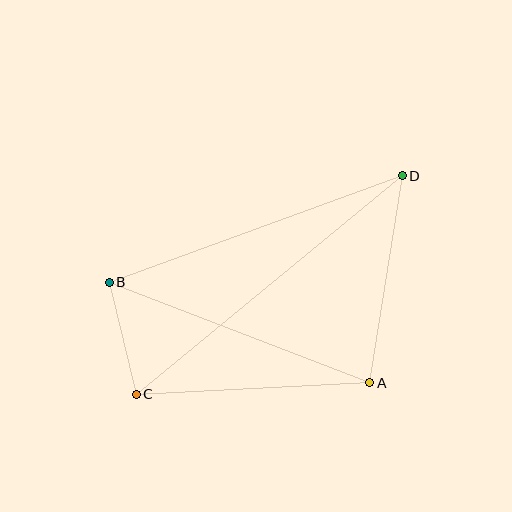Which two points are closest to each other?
Points B and C are closest to each other.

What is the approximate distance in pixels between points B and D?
The distance between B and D is approximately 312 pixels.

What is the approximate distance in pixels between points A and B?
The distance between A and B is approximately 280 pixels.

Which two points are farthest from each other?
Points C and D are farthest from each other.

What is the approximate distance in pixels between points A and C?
The distance between A and C is approximately 234 pixels.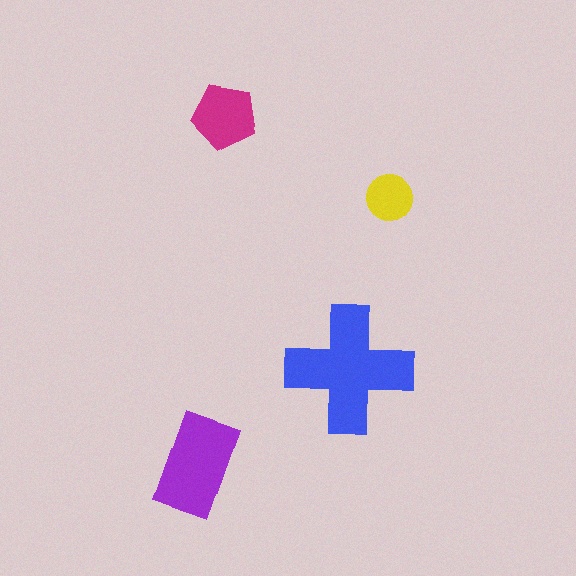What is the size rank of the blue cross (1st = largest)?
1st.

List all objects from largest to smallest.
The blue cross, the purple rectangle, the magenta pentagon, the yellow circle.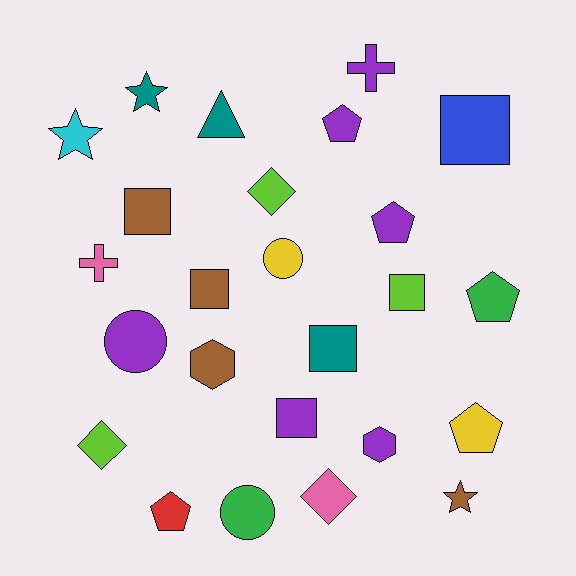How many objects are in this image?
There are 25 objects.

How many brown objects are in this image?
There are 4 brown objects.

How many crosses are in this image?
There are 2 crosses.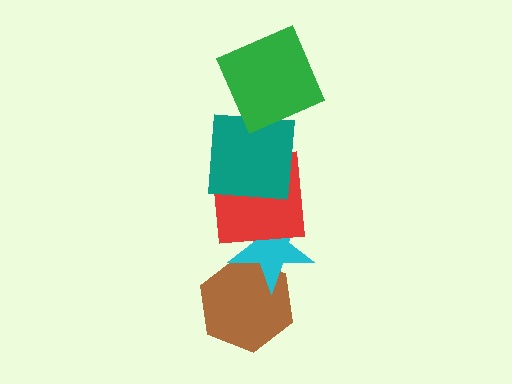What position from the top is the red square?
The red square is 3rd from the top.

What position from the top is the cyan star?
The cyan star is 4th from the top.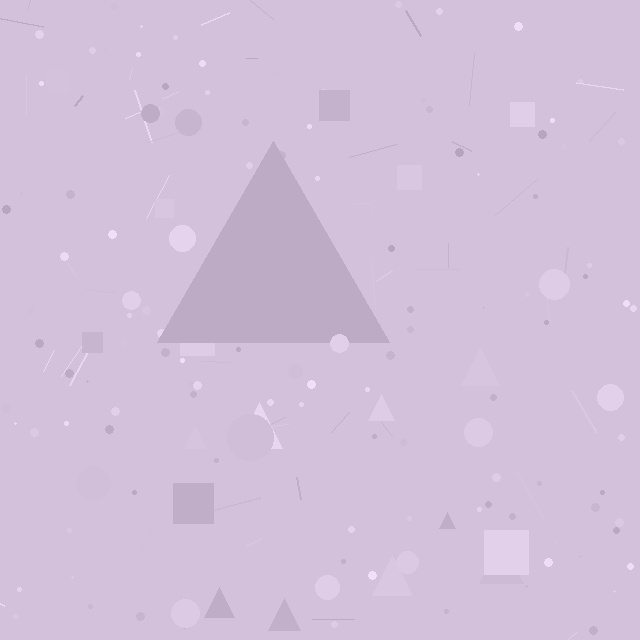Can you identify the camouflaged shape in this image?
The camouflaged shape is a triangle.